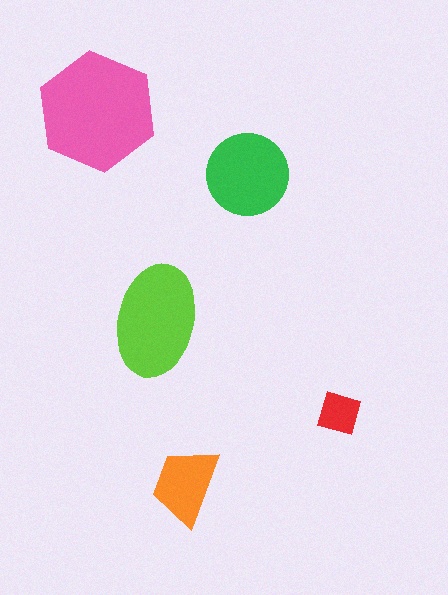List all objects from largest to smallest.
The pink hexagon, the lime ellipse, the green circle, the orange trapezoid, the red diamond.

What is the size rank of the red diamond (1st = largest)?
5th.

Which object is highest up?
The pink hexagon is topmost.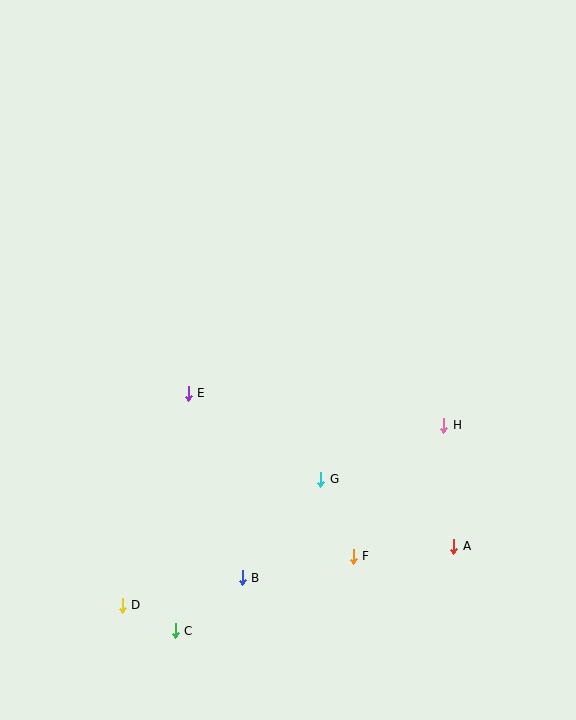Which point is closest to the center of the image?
Point E at (188, 393) is closest to the center.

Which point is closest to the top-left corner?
Point E is closest to the top-left corner.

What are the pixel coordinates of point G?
Point G is at (321, 479).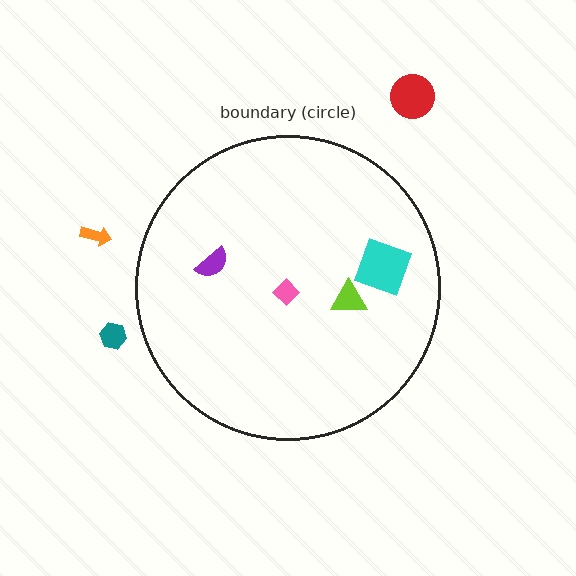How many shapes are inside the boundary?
4 inside, 3 outside.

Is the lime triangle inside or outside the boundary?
Inside.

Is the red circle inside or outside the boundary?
Outside.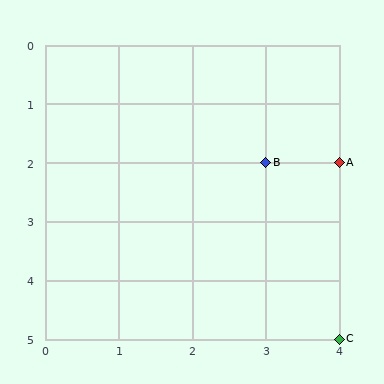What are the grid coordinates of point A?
Point A is at grid coordinates (4, 2).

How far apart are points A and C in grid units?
Points A and C are 3 rows apart.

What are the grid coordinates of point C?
Point C is at grid coordinates (4, 5).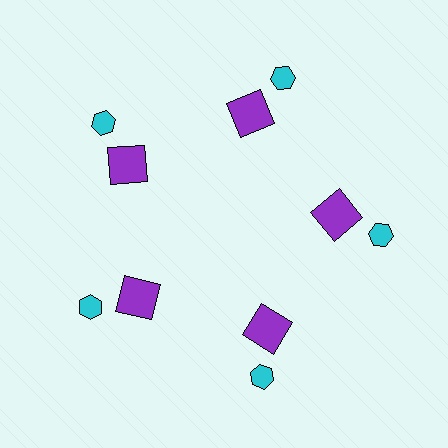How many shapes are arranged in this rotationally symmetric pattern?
There are 10 shapes, arranged in 5 groups of 2.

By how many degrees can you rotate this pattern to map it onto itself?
The pattern maps onto itself every 72 degrees of rotation.